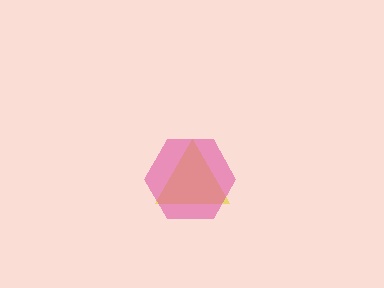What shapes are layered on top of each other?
The layered shapes are: a yellow triangle, a pink hexagon.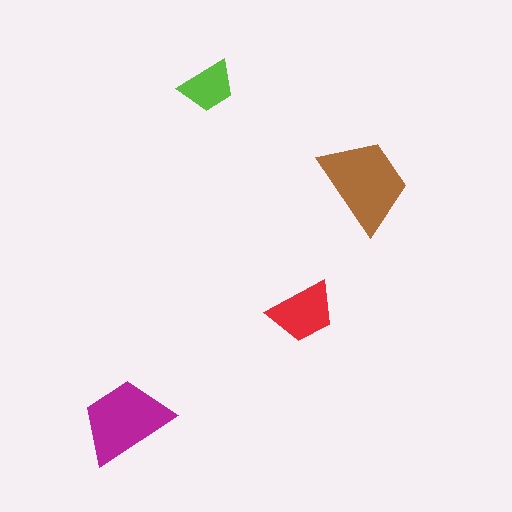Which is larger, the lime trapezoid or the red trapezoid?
The red one.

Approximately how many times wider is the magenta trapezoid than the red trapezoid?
About 1.5 times wider.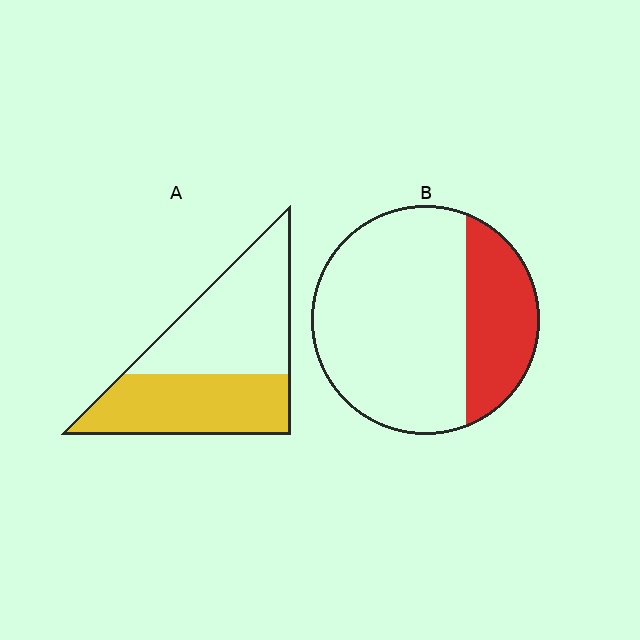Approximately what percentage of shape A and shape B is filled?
A is approximately 45% and B is approximately 30%.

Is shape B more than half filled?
No.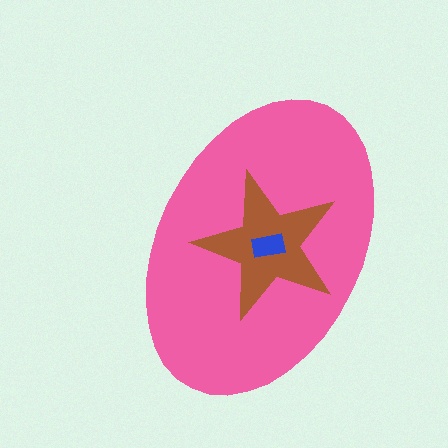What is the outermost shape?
The pink ellipse.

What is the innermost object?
The blue rectangle.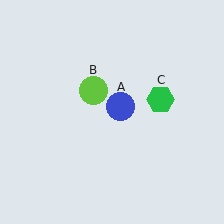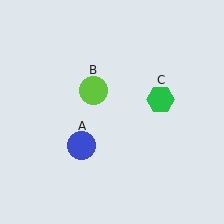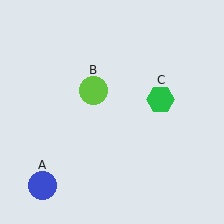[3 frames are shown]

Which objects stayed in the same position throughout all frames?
Lime circle (object B) and green hexagon (object C) remained stationary.